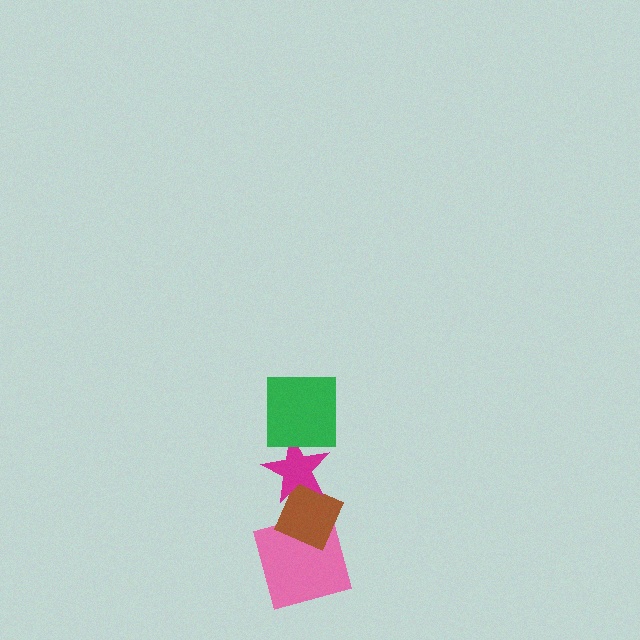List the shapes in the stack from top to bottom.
From top to bottom: the green square, the magenta star, the brown diamond, the pink square.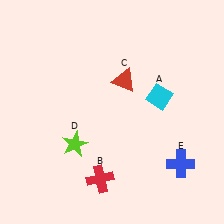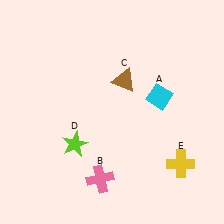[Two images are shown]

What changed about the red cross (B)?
In Image 1, B is red. In Image 2, it changed to pink.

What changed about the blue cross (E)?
In Image 1, E is blue. In Image 2, it changed to yellow.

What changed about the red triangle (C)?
In Image 1, C is red. In Image 2, it changed to brown.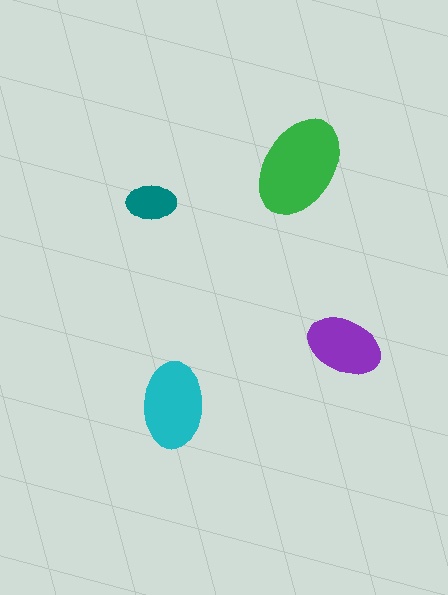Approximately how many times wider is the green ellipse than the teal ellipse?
About 2 times wider.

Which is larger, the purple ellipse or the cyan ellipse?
The cyan one.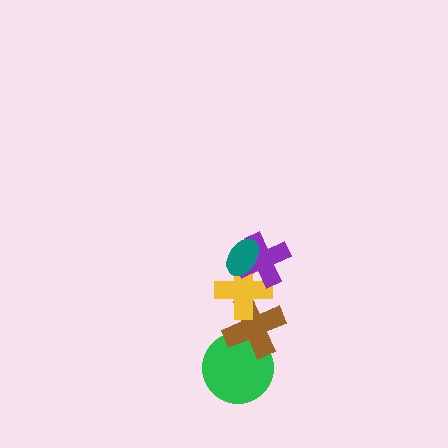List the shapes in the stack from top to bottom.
From top to bottom: the teal ellipse, the purple cross, the yellow cross, the brown cross, the green circle.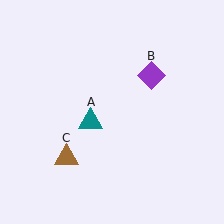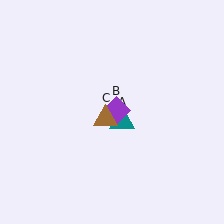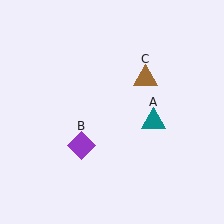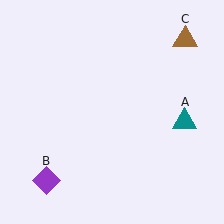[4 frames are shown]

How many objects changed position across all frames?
3 objects changed position: teal triangle (object A), purple diamond (object B), brown triangle (object C).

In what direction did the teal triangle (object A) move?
The teal triangle (object A) moved right.